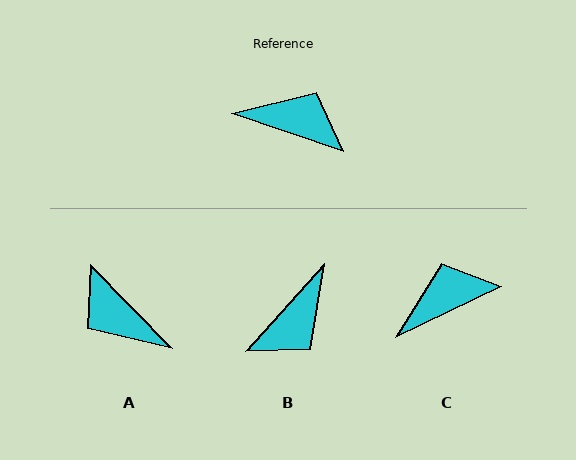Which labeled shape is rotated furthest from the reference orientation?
A, about 153 degrees away.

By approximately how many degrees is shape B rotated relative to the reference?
Approximately 113 degrees clockwise.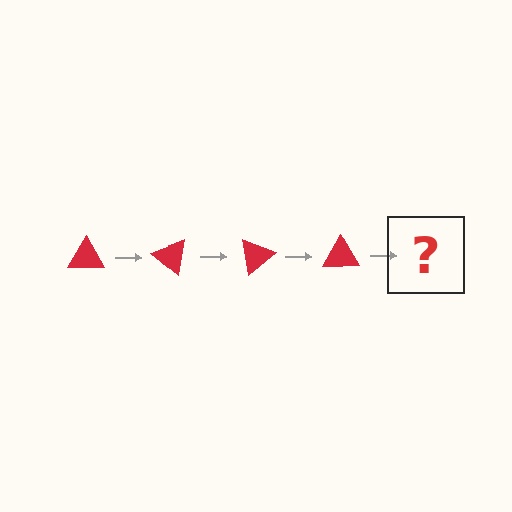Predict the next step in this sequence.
The next step is a red triangle rotated 160 degrees.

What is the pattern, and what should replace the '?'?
The pattern is that the triangle rotates 40 degrees each step. The '?' should be a red triangle rotated 160 degrees.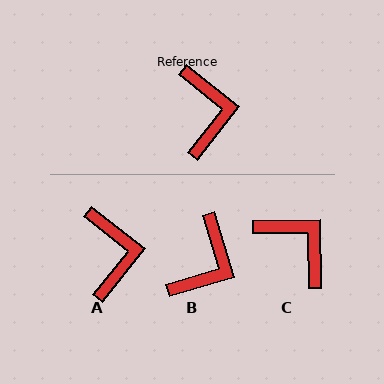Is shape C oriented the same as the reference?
No, it is off by about 39 degrees.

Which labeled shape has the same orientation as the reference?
A.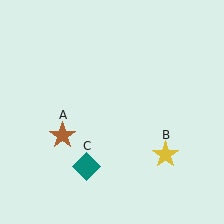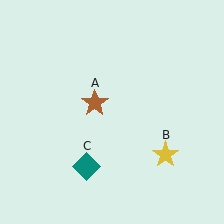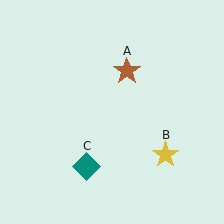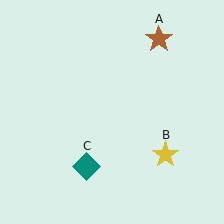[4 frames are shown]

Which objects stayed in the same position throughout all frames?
Yellow star (object B) and teal diamond (object C) remained stationary.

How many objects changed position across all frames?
1 object changed position: brown star (object A).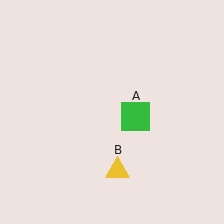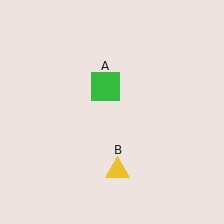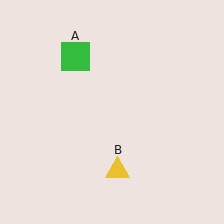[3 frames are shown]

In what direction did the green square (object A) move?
The green square (object A) moved up and to the left.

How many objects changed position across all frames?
1 object changed position: green square (object A).